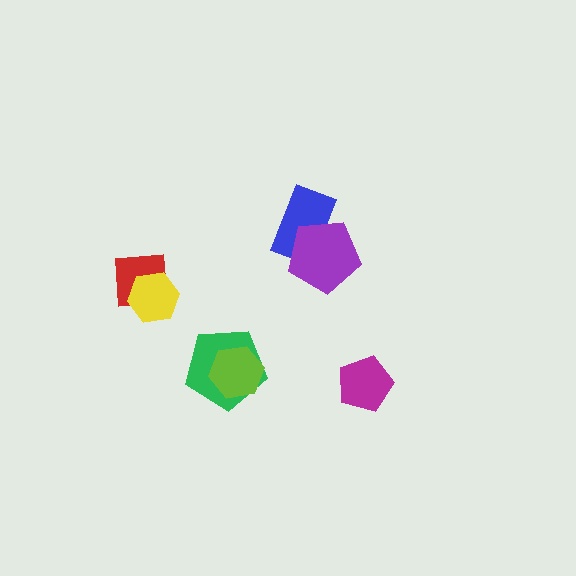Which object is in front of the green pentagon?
The lime hexagon is in front of the green pentagon.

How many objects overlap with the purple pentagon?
1 object overlaps with the purple pentagon.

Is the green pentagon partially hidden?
Yes, it is partially covered by another shape.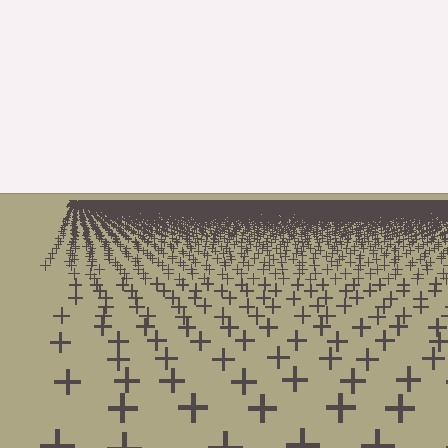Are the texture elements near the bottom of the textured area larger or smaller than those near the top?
Larger. Near the bottom, elements are closer to the viewer and appear at a bigger on-screen size.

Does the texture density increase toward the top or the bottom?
Density increases toward the top.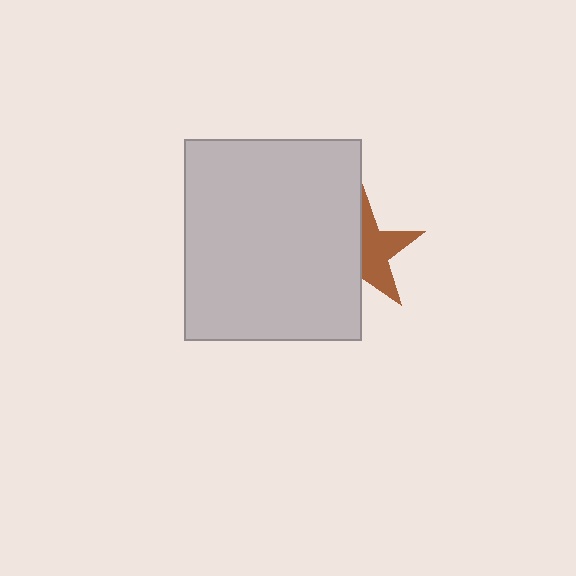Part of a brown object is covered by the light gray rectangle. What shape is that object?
It is a star.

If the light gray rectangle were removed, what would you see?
You would see the complete brown star.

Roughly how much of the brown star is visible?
About half of it is visible (roughly 51%).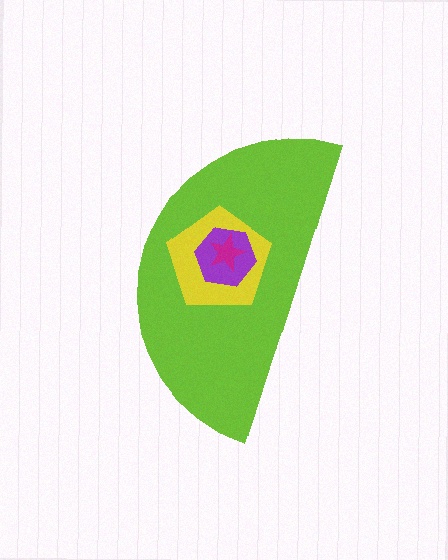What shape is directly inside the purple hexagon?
The magenta star.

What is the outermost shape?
The lime semicircle.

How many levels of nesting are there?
4.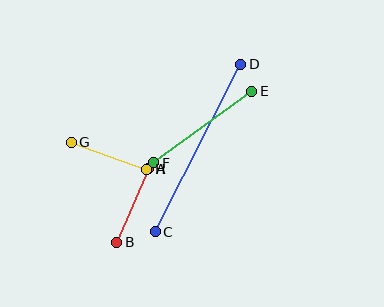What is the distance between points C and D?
The distance is approximately 188 pixels.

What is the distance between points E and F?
The distance is approximately 121 pixels.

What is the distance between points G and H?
The distance is approximately 80 pixels.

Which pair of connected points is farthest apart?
Points C and D are farthest apart.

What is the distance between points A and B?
The distance is approximately 80 pixels.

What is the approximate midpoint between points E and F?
The midpoint is at approximately (203, 127) pixels.